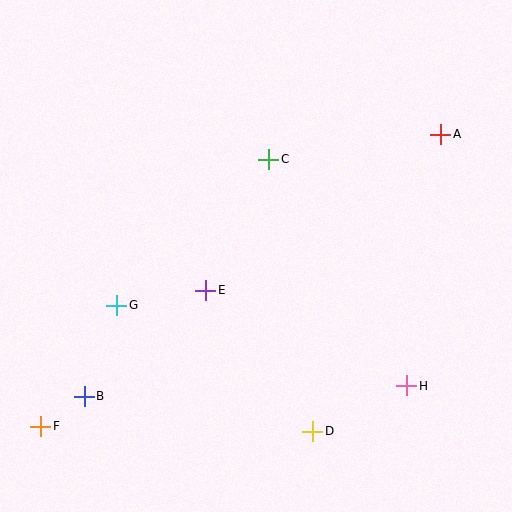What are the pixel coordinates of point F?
Point F is at (41, 426).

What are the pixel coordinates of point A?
Point A is at (441, 134).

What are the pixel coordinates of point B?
Point B is at (84, 396).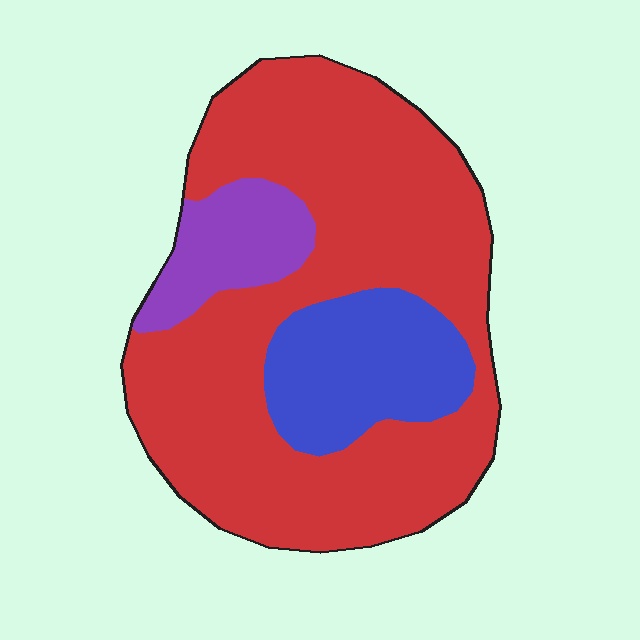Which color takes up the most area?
Red, at roughly 70%.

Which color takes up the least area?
Purple, at roughly 10%.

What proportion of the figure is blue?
Blue takes up less than a quarter of the figure.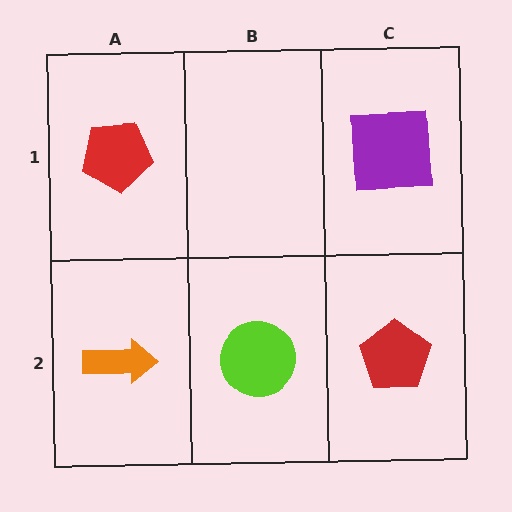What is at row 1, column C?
A purple square.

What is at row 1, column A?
A red pentagon.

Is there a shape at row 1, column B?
No, that cell is empty.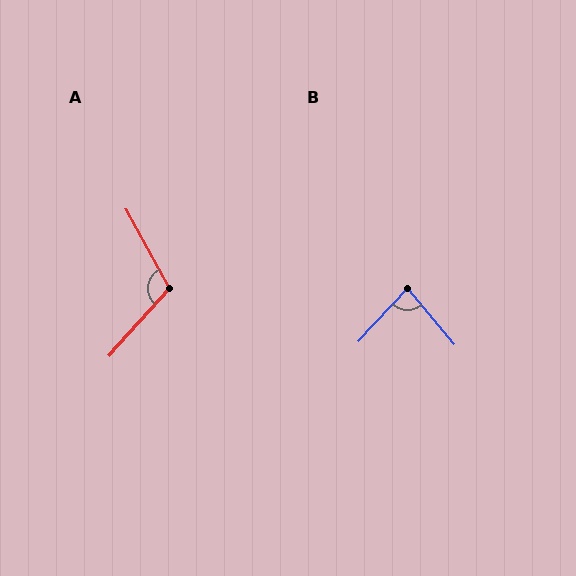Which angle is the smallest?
B, at approximately 83 degrees.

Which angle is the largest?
A, at approximately 110 degrees.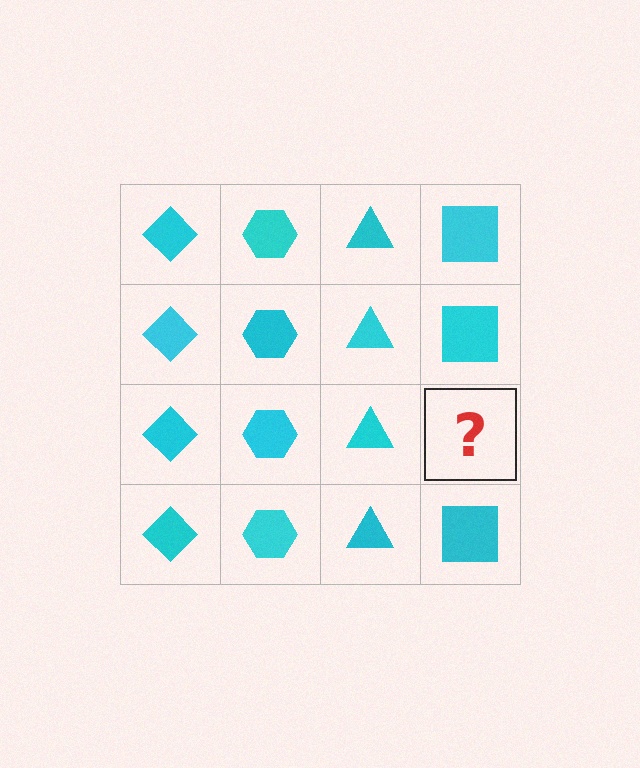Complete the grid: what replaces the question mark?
The question mark should be replaced with a cyan square.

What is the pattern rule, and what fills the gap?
The rule is that each column has a consistent shape. The gap should be filled with a cyan square.